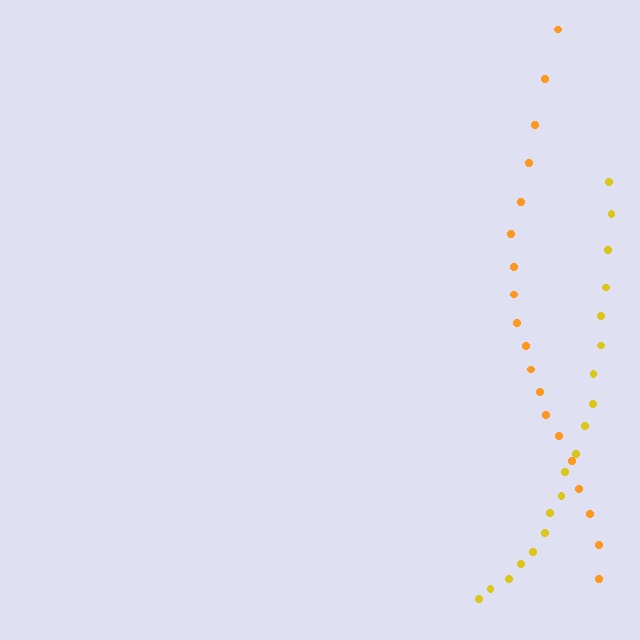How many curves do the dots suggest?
There are 2 distinct paths.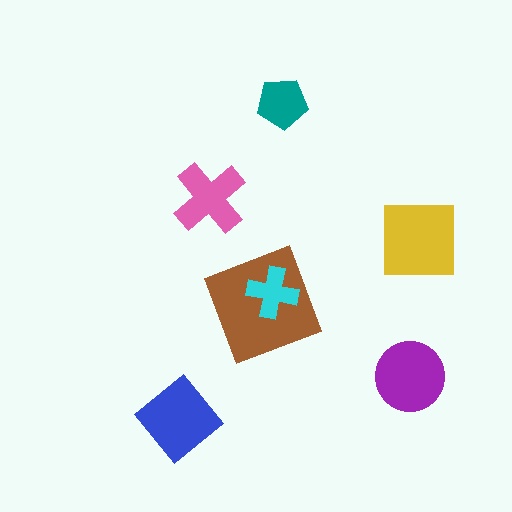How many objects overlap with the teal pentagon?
0 objects overlap with the teal pentagon.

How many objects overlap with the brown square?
1 object overlaps with the brown square.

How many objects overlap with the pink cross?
0 objects overlap with the pink cross.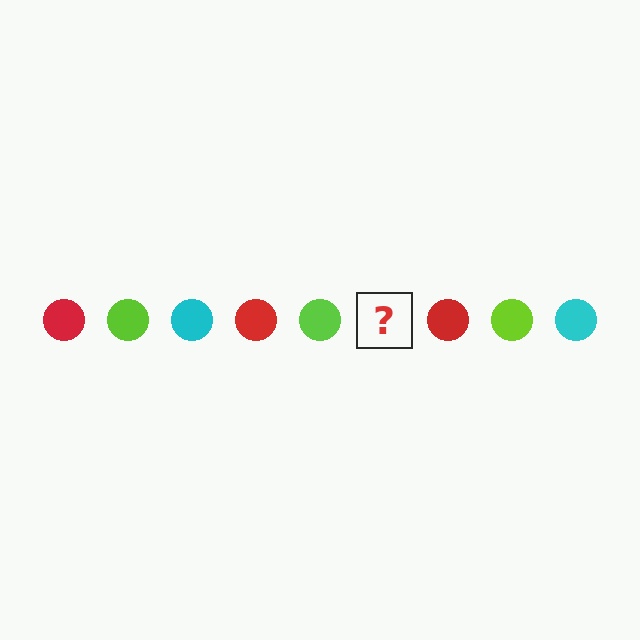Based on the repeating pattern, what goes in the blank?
The blank should be a cyan circle.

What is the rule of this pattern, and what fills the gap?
The rule is that the pattern cycles through red, lime, cyan circles. The gap should be filled with a cyan circle.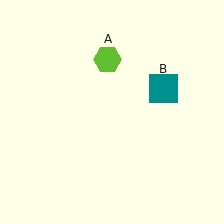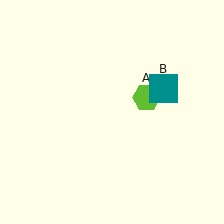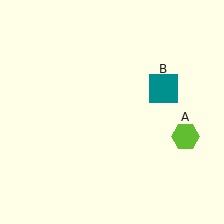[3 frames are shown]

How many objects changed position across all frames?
1 object changed position: lime hexagon (object A).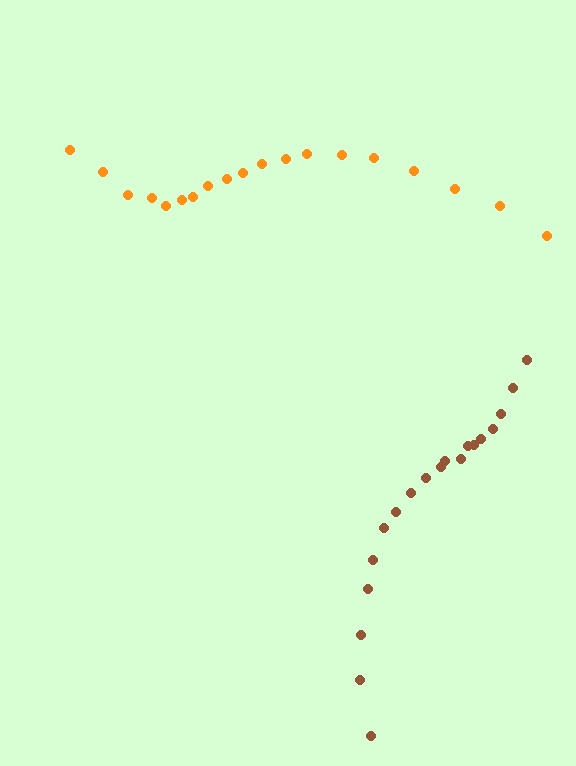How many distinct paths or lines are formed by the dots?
There are 2 distinct paths.